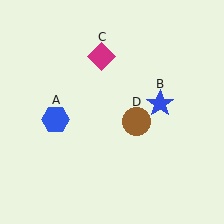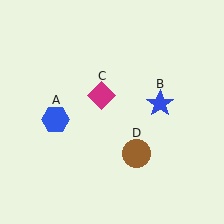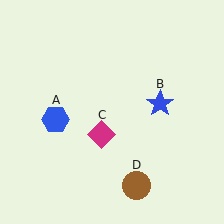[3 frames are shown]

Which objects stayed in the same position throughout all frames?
Blue hexagon (object A) and blue star (object B) remained stationary.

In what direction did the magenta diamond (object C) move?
The magenta diamond (object C) moved down.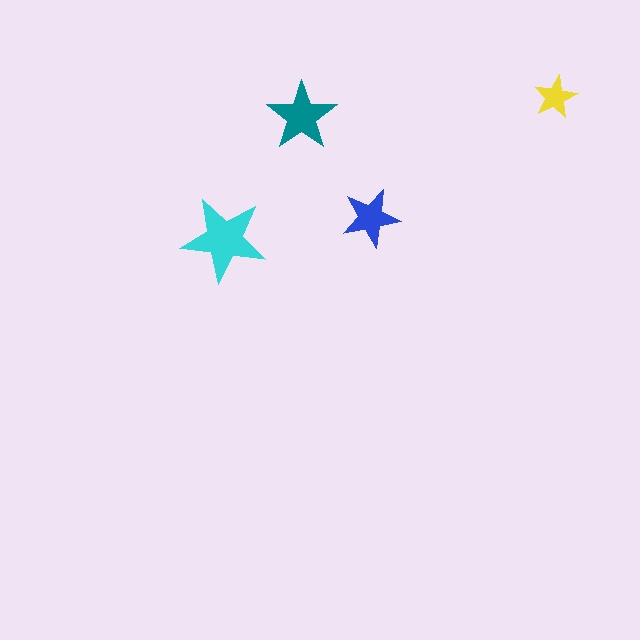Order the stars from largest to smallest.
the cyan one, the teal one, the blue one, the yellow one.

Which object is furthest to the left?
The cyan star is leftmost.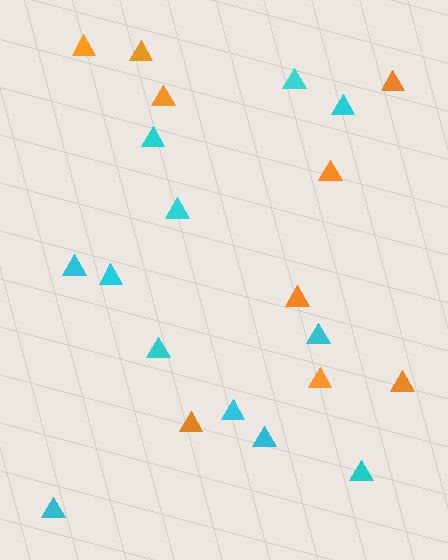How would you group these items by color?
There are 2 groups: one group of orange triangles (9) and one group of cyan triangles (12).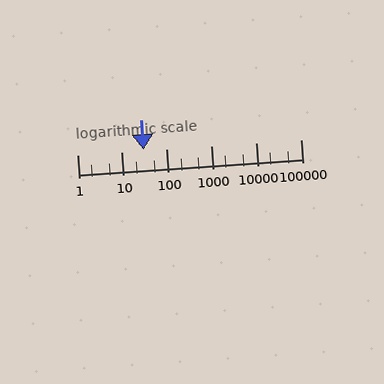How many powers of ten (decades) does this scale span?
The scale spans 5 decades, from 1 to 100000.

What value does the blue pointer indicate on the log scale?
The pointer indicates approximately 31.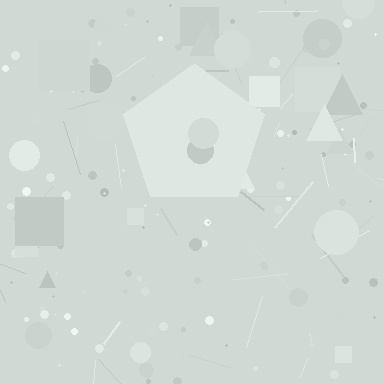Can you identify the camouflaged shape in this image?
The camouflaged shape is a pentagon.